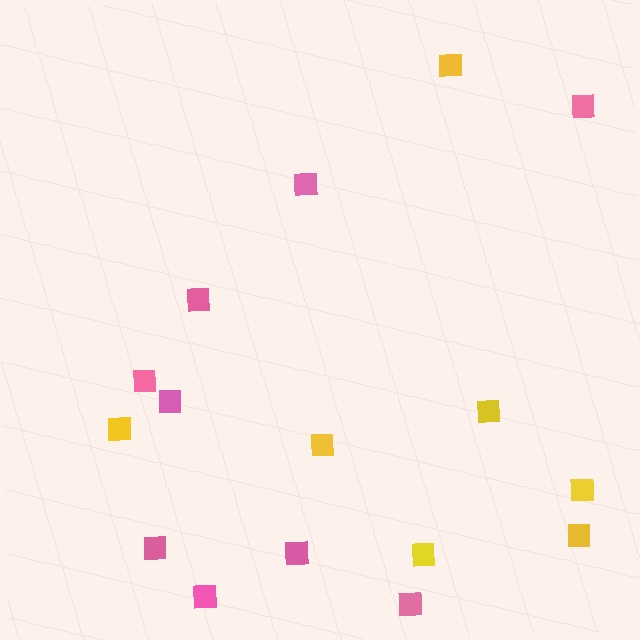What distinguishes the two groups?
There are 2 groups: one group of yellow squares (7) and one group of pink squares (9).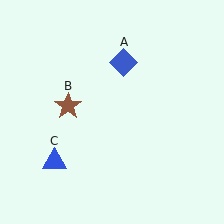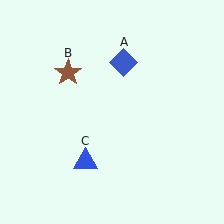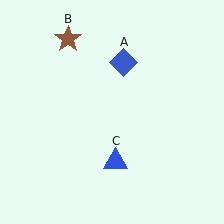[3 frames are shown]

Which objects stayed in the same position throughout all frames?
Blue diamond (object A) remained stationary.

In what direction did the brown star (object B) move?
The brown star (object B) moved up.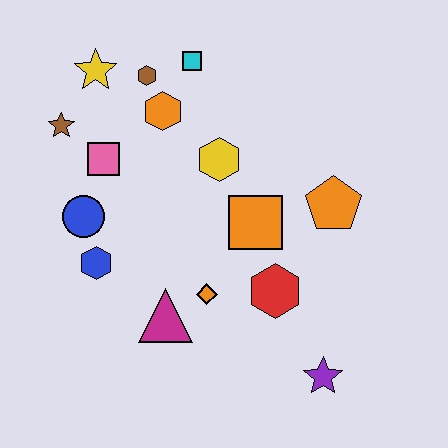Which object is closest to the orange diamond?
The magenta triangle is closest to the orange diamond.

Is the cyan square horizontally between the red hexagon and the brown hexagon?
Yes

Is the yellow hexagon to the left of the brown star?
No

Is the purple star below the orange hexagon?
Yes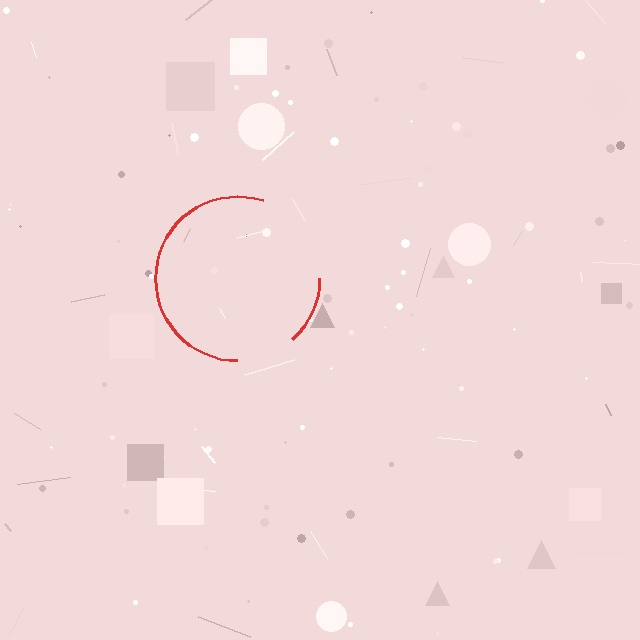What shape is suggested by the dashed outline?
The dashed outline suggests a circle.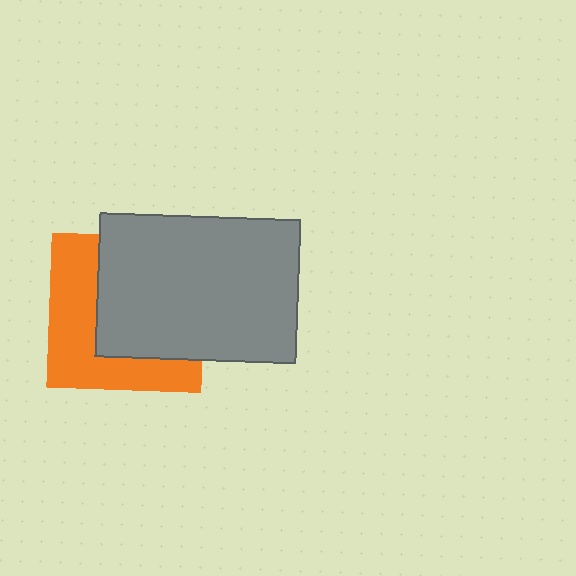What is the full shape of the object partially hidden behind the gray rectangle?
The partially hidden object is an orange square.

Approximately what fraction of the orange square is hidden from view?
Roughly 55% of the orange square is hidden behind the gray rectangle.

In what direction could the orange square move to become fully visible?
The orange square could move toward the lower-left. That would shift it out from behind the gray rectangle entirely.